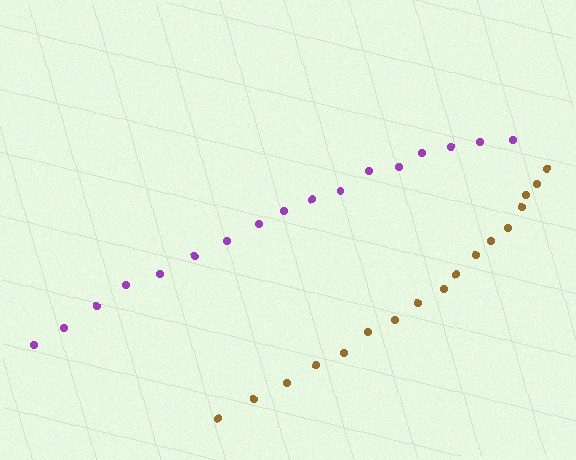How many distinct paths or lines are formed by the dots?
There are 2 distinct paths.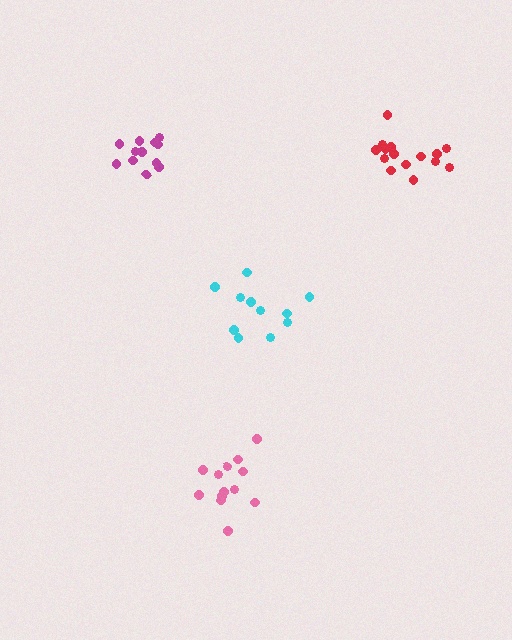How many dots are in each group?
Group 1: 13 dots, Group 2: 12 dots, Group 3: 11 dots, Group 4: 15 dots (51 total).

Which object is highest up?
The magenta cluster is topmost.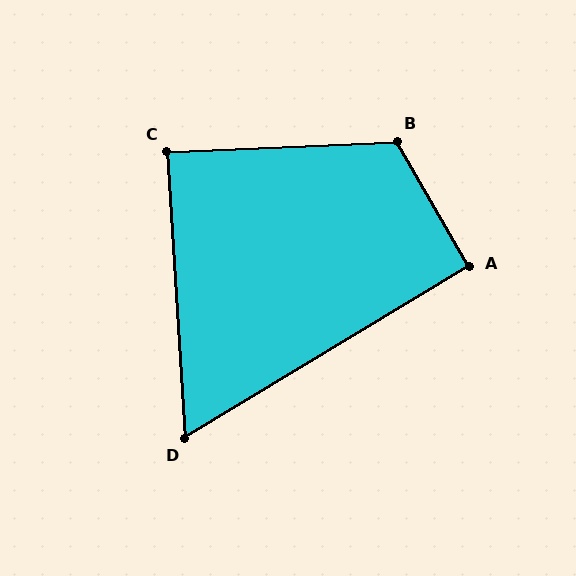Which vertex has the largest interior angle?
B, at approximately 118 degrees.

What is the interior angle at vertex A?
Approximately 91 degrees (approximately right).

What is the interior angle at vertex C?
Approximately 89 degrees (approximately right).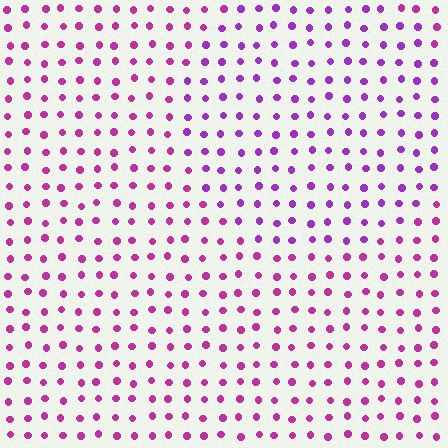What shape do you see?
I see a circle.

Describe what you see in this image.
The image is filled with small magenta elements in a uniform arrangement. A circle-shaped region is visible where the elements are tinted to a slightly different hue, forming a subtle color boundary.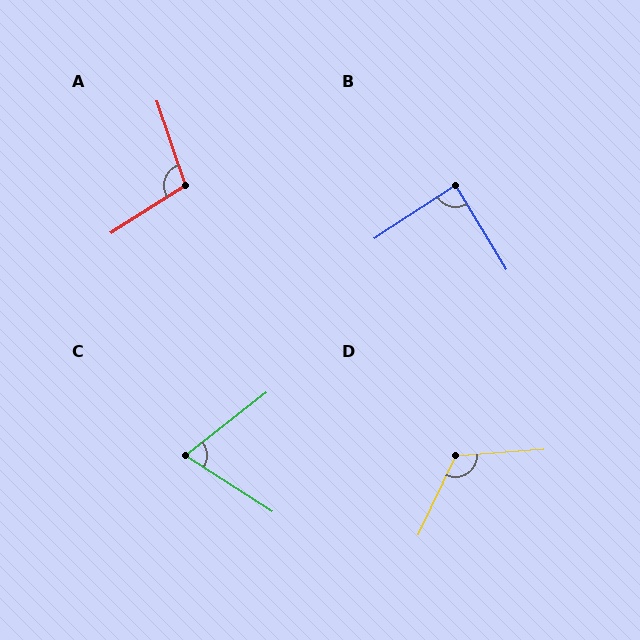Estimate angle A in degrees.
Approximately 104 degrees.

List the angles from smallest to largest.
C (71°), B (88°), A (104°), D (120°).